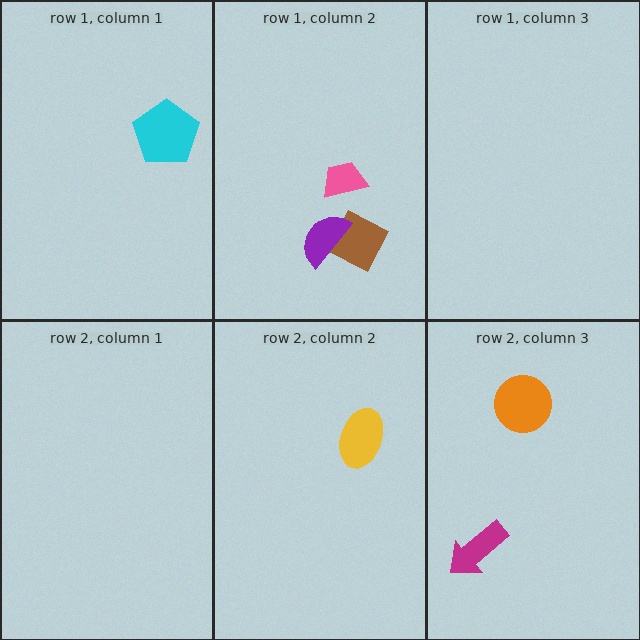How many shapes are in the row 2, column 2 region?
1.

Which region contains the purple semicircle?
The row 1, column 2 region.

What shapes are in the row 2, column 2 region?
The yellow ellipse.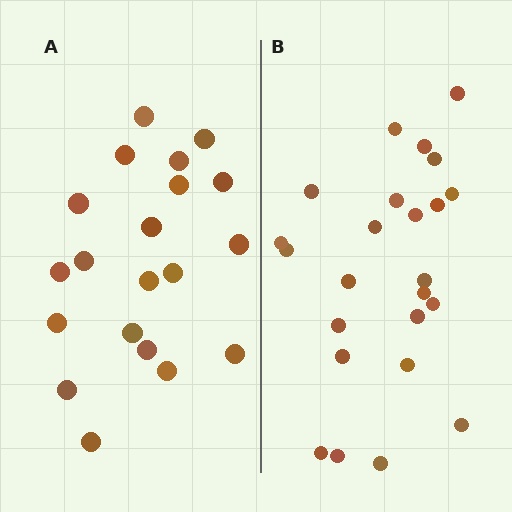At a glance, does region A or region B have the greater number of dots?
Region B (the right region) has more dots.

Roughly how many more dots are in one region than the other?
Region B has about 4 more dots than region A.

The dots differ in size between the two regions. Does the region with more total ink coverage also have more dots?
No. Region A has more total ink coverage because its dots are larger, but region B actually contains more individual dots. Total area can be misleading — the number of items is what matters here.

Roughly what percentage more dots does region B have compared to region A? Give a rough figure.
About 20% more.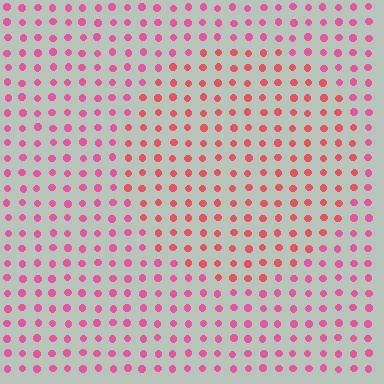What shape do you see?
I see a circle.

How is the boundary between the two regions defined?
The boundary is defined purely by a slight shift in hue (about 27 degrees). Spacing, size, and orientation are identical on both sides.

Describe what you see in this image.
The image is filled with small pink elements in a uniform arrangement. A circle-shaped region is visible where the elements are tinted to a slightly different hue, forming a subtle color boundary.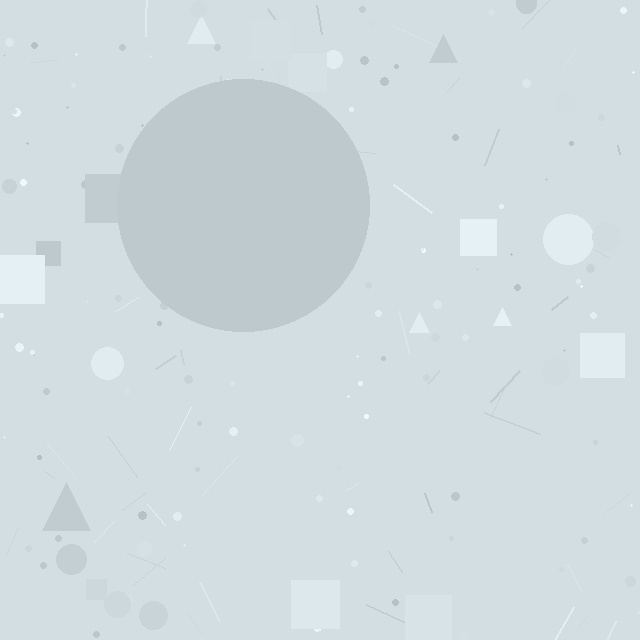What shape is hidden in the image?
A circle is hidden in the image.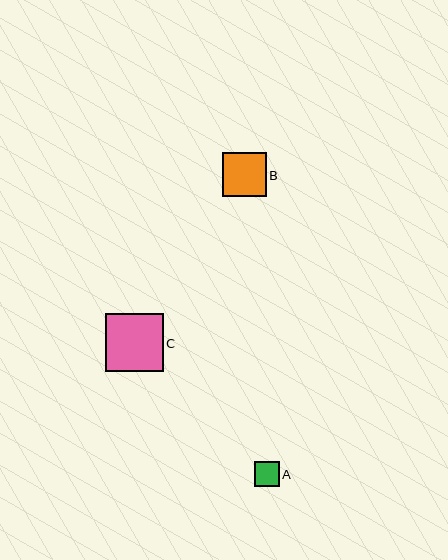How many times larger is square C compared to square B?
Square C is approximately 1.3 times the size of square B.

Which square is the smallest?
Square A is the smallest with a size of approximately 25 pixels.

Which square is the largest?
Square C is the largest with a size of approximately 58 pixels.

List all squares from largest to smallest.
From largest to smallest: C, B, A.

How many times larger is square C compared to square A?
Square C is approximately 2.4 times the size of square A.